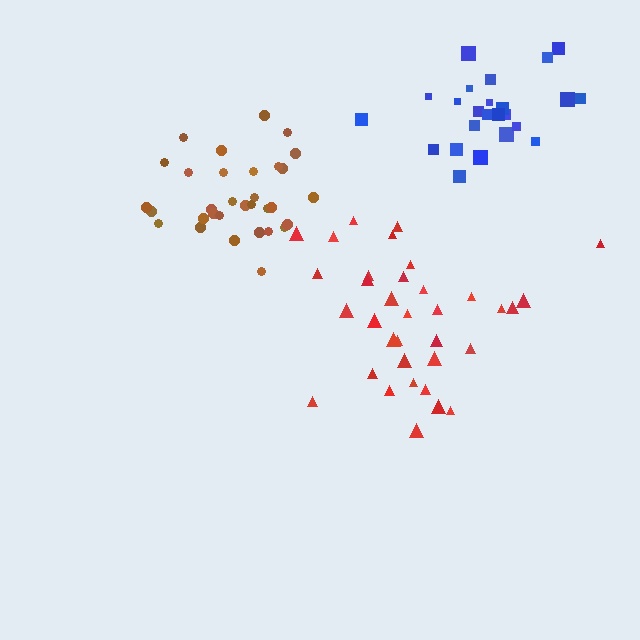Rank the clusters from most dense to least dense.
brown, blue, red.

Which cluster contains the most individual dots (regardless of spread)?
Red (35).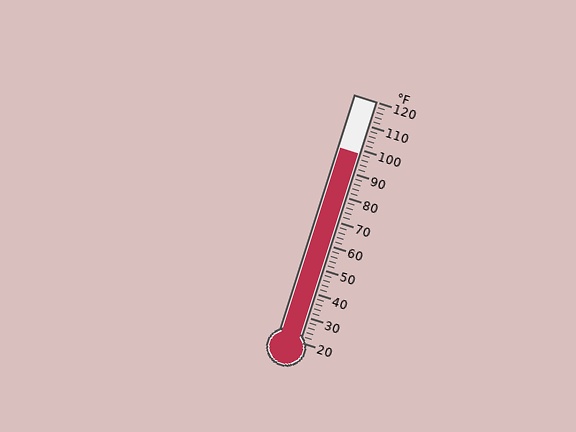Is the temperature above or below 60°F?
The temperature is above 60°F.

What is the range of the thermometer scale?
The thermometer scale ranges from 20°F to 120°F.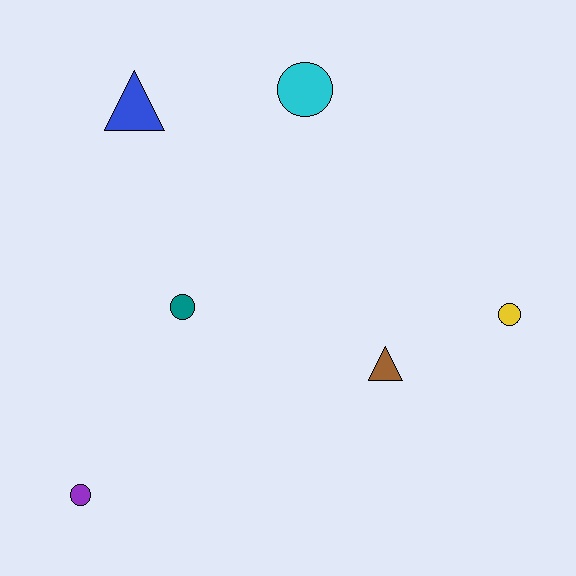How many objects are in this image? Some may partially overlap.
There are 6 objects.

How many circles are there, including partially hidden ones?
There are 4 circles.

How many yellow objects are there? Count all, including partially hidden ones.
There is 1 yellow object.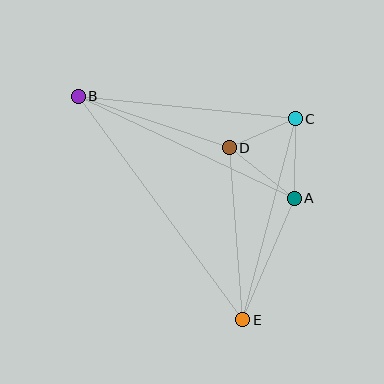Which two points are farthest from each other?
Points B and E are farthest from each other.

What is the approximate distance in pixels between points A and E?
The distance between A and E is approximately 132 pixels.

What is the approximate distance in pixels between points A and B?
The distance between A and B is approximately 239 pixels.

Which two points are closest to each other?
Points C and D are closest to each other.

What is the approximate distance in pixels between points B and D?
The distance between B and D is approximately 159 pixels.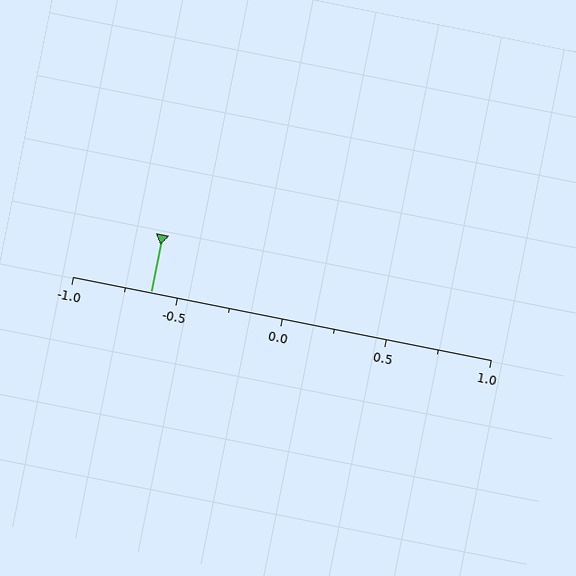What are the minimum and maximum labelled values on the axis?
The axis runs from -1.0 to 1.0.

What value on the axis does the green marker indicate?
The marker indicates approximately -0.62.